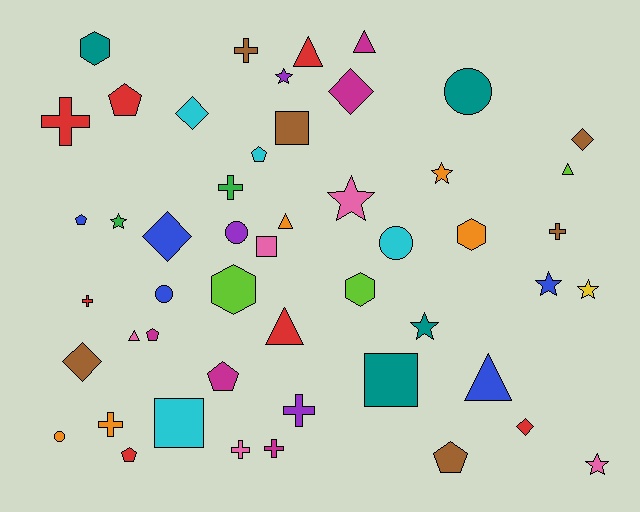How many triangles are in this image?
There are 7 triangles.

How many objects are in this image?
There are 50 objects.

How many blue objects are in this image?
There are 5 blue objects.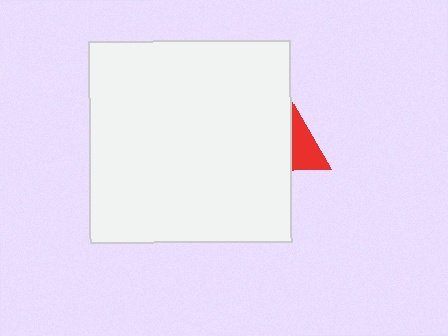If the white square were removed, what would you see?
You would see the complete red triangle.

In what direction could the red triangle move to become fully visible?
The red triangle could move right. That would shift it out from behind the white square entirely.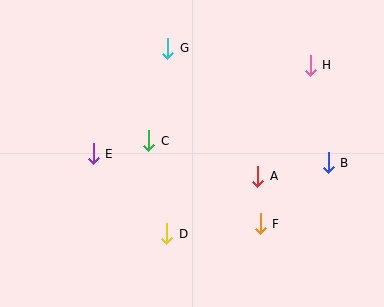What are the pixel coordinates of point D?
Point D is at (167, 234).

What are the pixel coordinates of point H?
Point H is at (310, 65).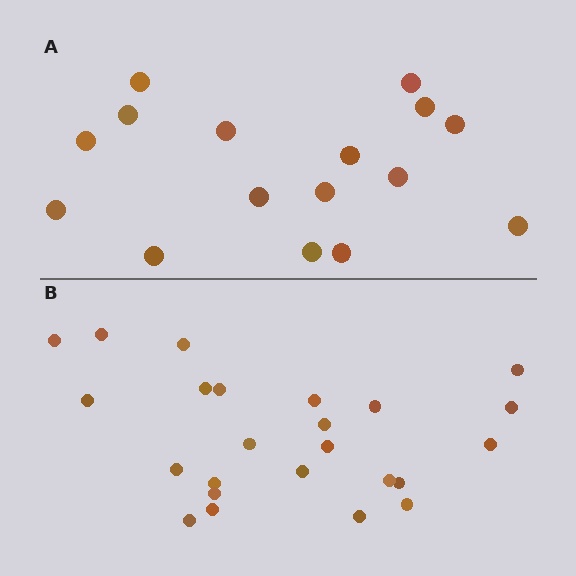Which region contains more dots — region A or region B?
Region B (the bottom region) has more dots.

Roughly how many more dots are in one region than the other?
Region B has roughly 8 or so more dots than region A.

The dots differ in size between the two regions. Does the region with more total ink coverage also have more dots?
No. Region A has more total ink coverage because its dots are larger, but region B actually contains more individual dots. Total area can be misleading — the number of items is what matters here.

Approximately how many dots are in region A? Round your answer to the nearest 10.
About 20 dots. (The exact count is 16, which rounds to 20.)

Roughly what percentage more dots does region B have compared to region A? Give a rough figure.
About 50% more.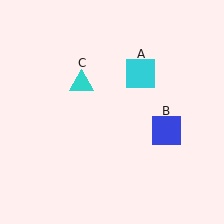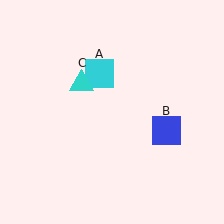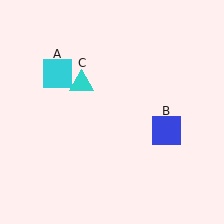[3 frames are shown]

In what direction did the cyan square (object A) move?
The cyan square (object A) moved left.